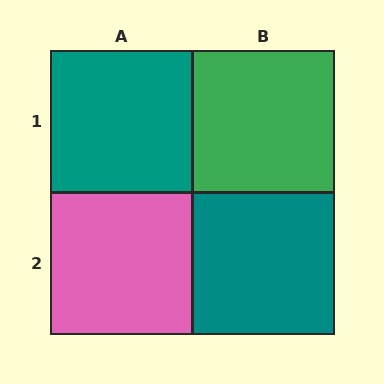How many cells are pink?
1 cell is pink.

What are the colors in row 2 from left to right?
Pink, teal.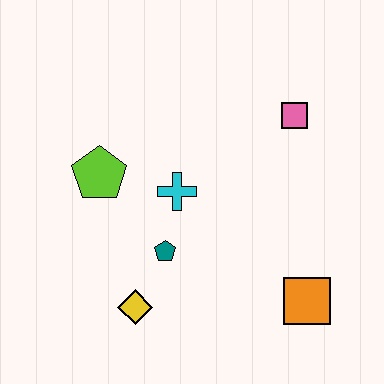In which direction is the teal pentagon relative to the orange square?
The teal pentagon is to the left of the orange square.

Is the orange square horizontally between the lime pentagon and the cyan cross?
No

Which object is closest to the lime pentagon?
The cyan cross is closest to the lime pentagon.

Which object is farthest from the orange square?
The lime pentagon is farthest from the orange square.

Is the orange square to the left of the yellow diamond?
No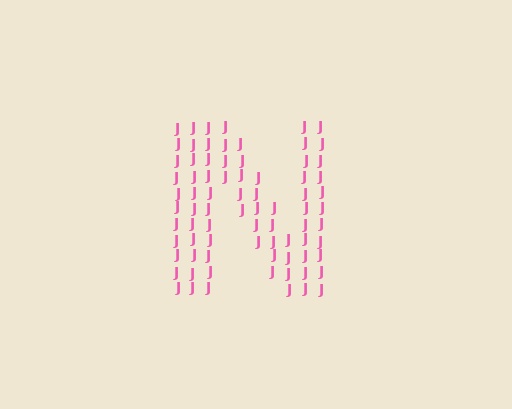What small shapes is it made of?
It is made of small letter J's.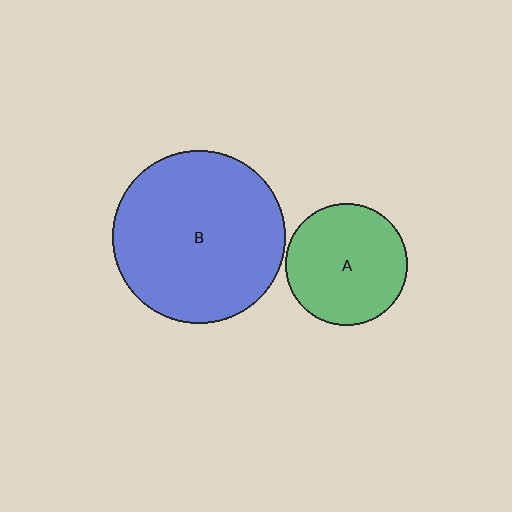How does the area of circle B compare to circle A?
Approximately 2.0 times.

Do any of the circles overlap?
No, none of the circles overlap.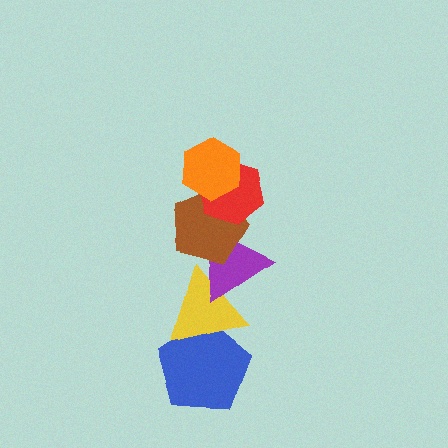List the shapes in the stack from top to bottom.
From top to bottom: the orange hexagon, the red hexagon, the brown pentagon, the purple triangle, the yellow triangle, the blue pentagon.